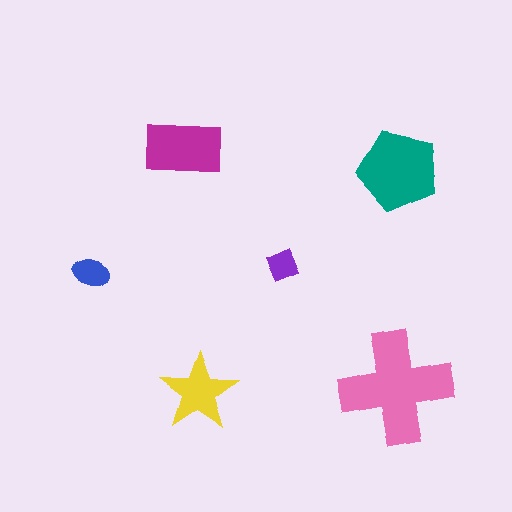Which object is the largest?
The pink cross.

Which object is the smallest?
The purple diamond.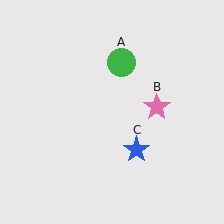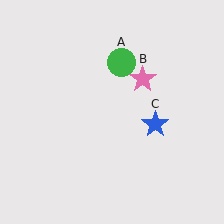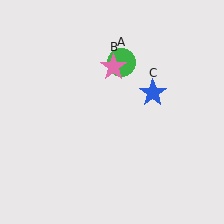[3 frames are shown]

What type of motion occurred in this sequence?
The pink star (object B), blue star (object C) rotated counterclockwise around the center of the scene.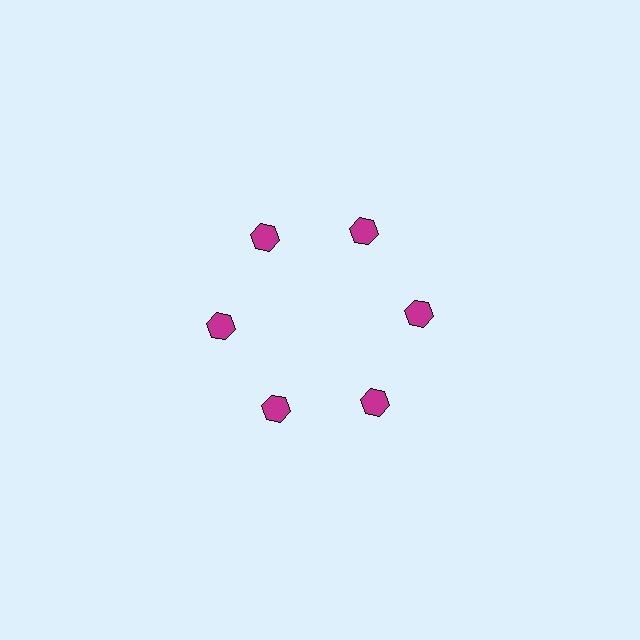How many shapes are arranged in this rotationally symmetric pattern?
There are 6 shapes, arranged in 6 groups of 1.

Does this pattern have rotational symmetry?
Yes, this pattern has 6-fold rotational symmetry. It looks the same after rotating 60 degrees around the center.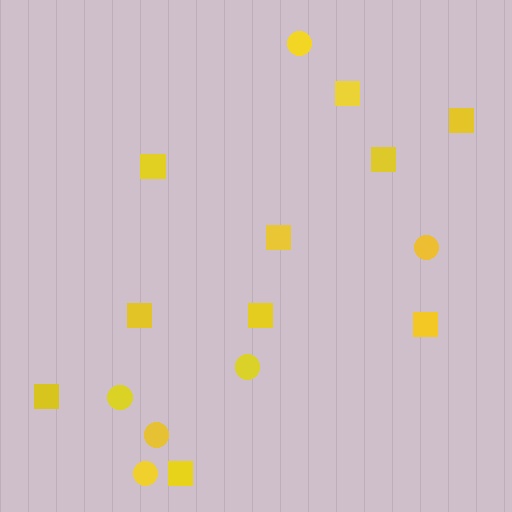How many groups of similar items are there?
There are 2 groups: one group of circles (6) and one group of squares (10).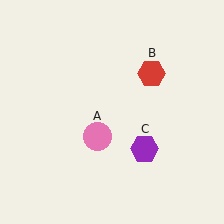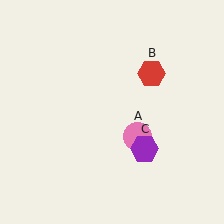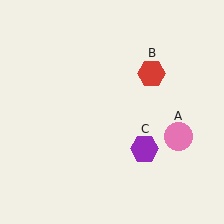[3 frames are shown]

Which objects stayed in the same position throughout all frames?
Red hexagon (object B) and purple hexagon (object C) remained stationary.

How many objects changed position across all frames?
1 object changed position: pink circle (object A).